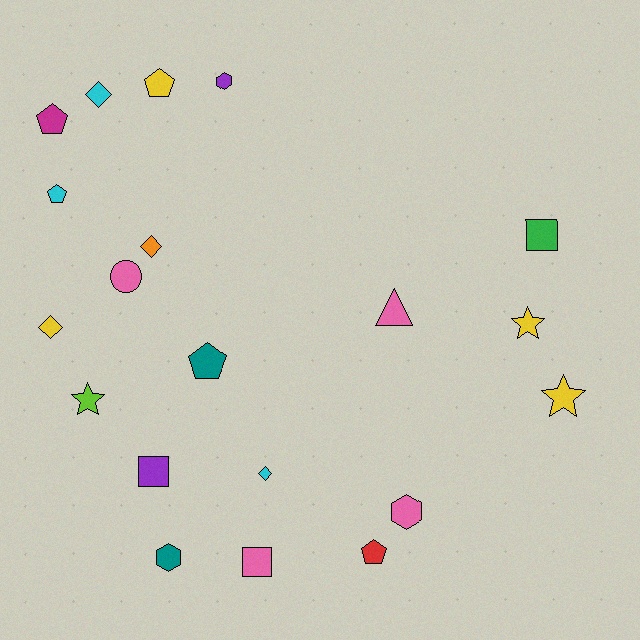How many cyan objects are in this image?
There are 3 cyan objects.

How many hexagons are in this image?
There are 3 hexagons.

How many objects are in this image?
There are 20 objects.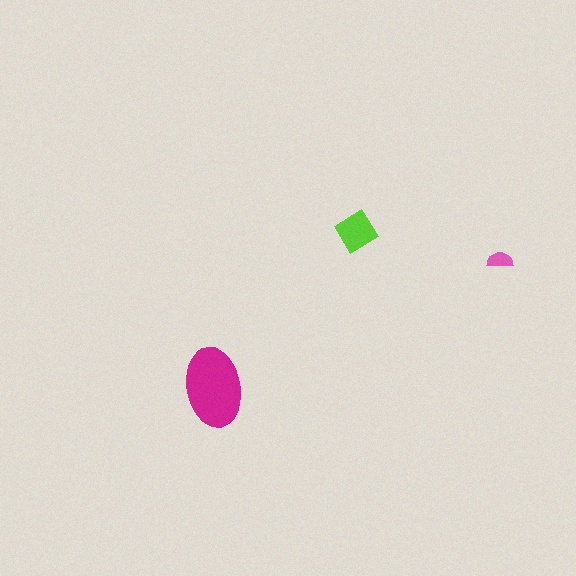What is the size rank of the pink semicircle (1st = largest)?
3rd.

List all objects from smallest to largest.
The pink semicircle, the lime diamond, the magenta ellipse.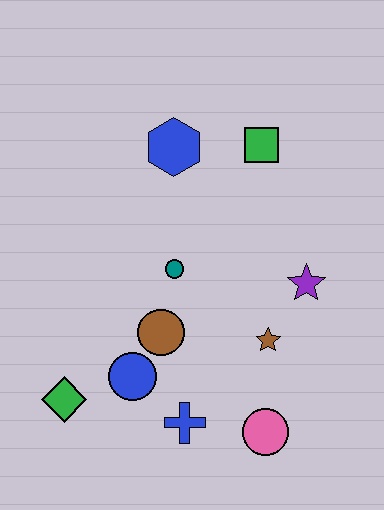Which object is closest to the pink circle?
The blue cross is closest to the pink circle.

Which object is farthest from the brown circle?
The green square is farthest from the brown circle.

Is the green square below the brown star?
No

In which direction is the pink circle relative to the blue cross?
The pink circle is to the right of the blue cross.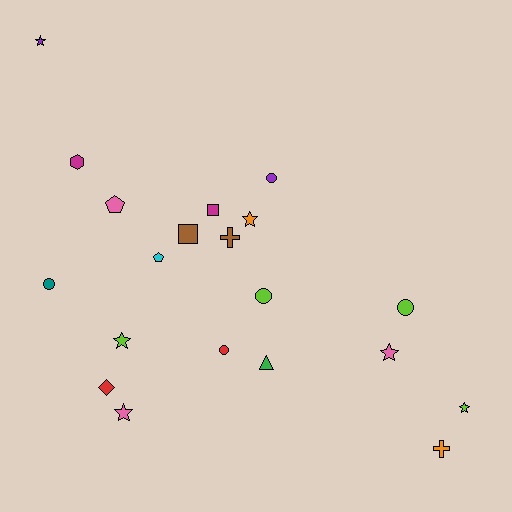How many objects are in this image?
There are 20 objects.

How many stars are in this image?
There are 6 stars.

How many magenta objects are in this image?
There are 2 magenta objects.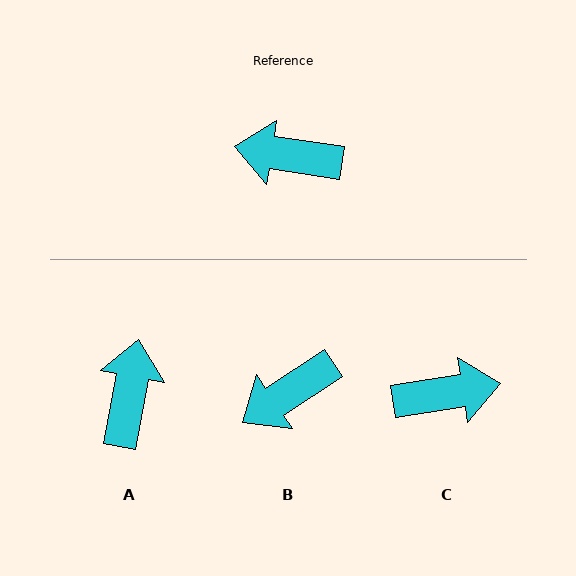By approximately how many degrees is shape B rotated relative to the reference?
Approximately 42 degrees counter-clockwise.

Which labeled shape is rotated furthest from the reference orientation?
C, about 162 degrees away.